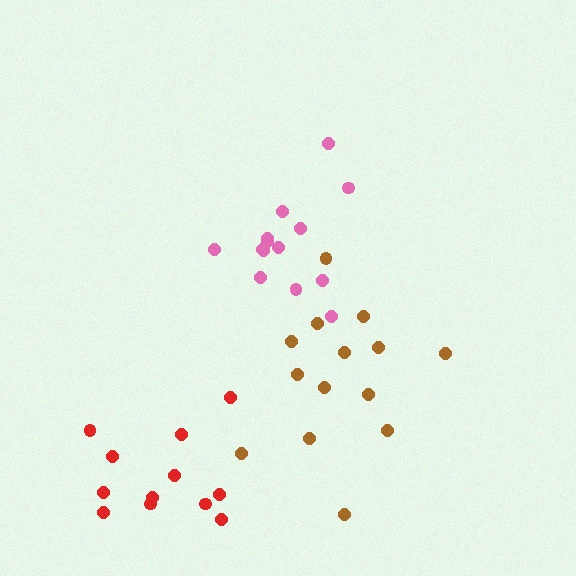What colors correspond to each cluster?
The clusters are colored: brown, red, pink.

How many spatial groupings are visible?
There are 3 spatial groupings.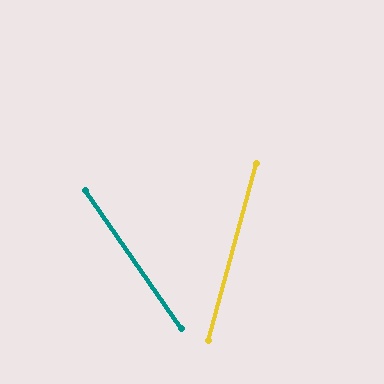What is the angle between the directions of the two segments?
Approximately 50 degrees.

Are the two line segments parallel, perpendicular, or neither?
Neither parallel nor perpendicular — they differ by about 50°.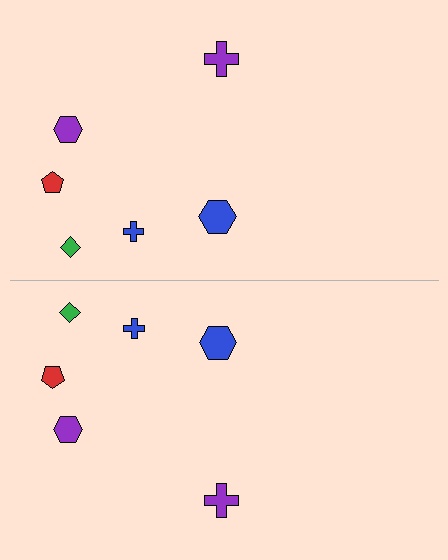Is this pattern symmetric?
Yes, this pattern has bilateral (reflection) symmetry.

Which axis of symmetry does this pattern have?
The pattern has a horizontal axis of symmetry running through the center of the image.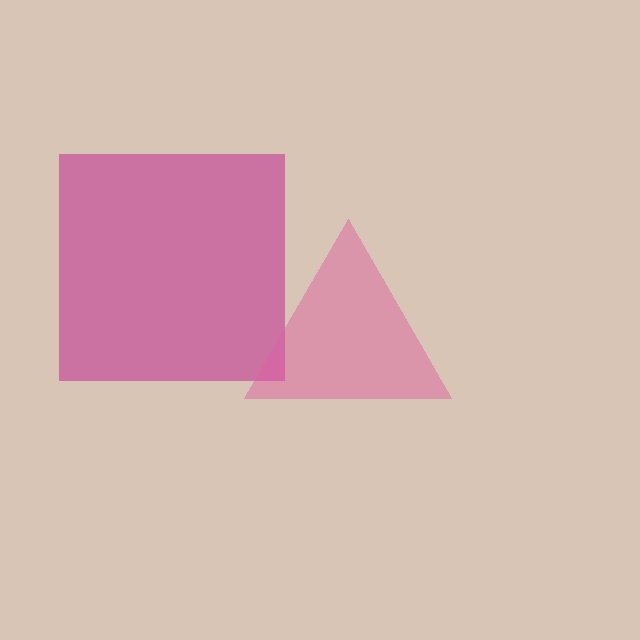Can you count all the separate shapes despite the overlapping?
Yes, there are 2 separate shapes.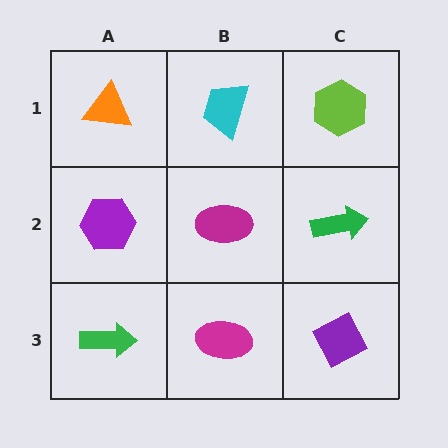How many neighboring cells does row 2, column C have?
3.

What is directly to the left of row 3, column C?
A magenta ellipse.